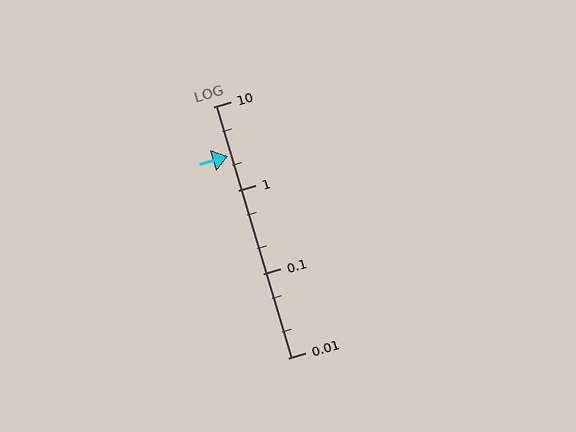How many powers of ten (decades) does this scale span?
The scale spans 3 decades, from 0.01 to 10.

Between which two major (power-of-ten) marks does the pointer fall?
The pointer is between 1 and 10.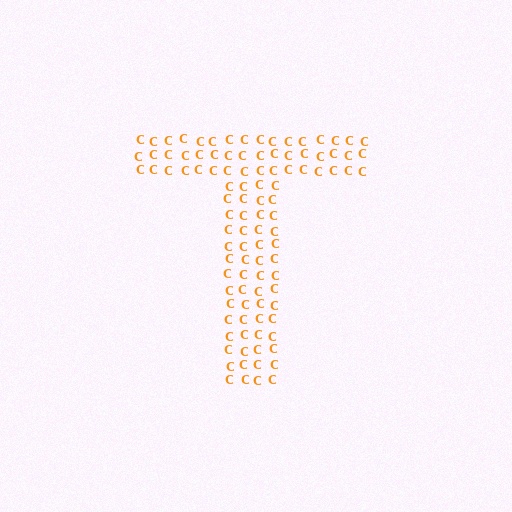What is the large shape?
The large shape is the letter T.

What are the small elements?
The small elements are letter C's.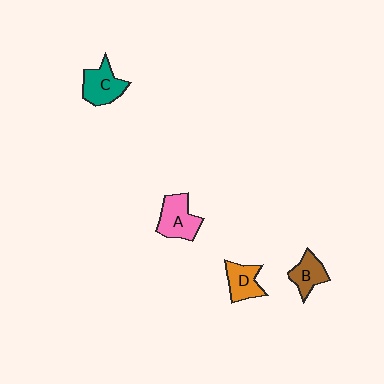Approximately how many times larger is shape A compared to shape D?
Approximately 1.3 times.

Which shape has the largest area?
Shape A (pink).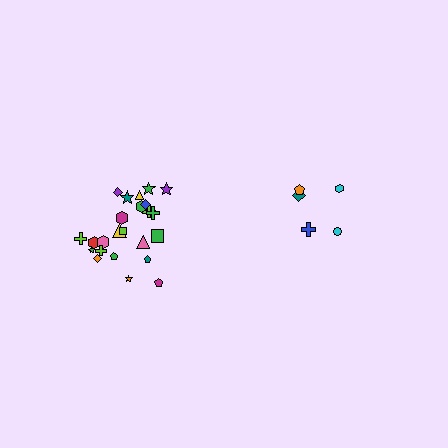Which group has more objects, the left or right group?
The left group.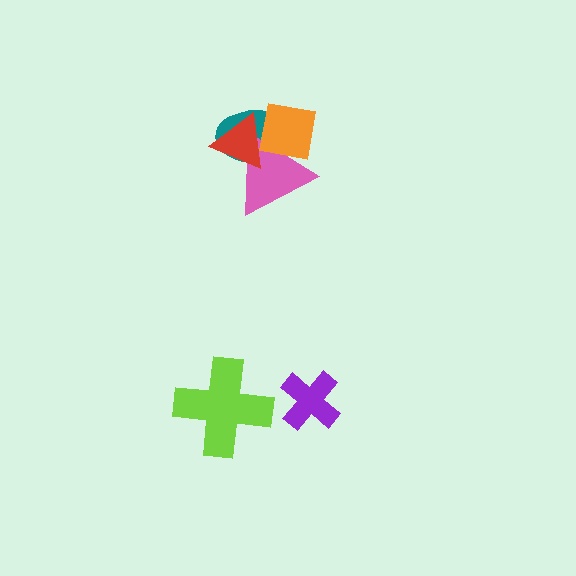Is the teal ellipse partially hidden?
Yes, it is partially covered by another shape.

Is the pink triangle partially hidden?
Yes, it is partially covered by another shape.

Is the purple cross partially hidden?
No, no other shape covers it.